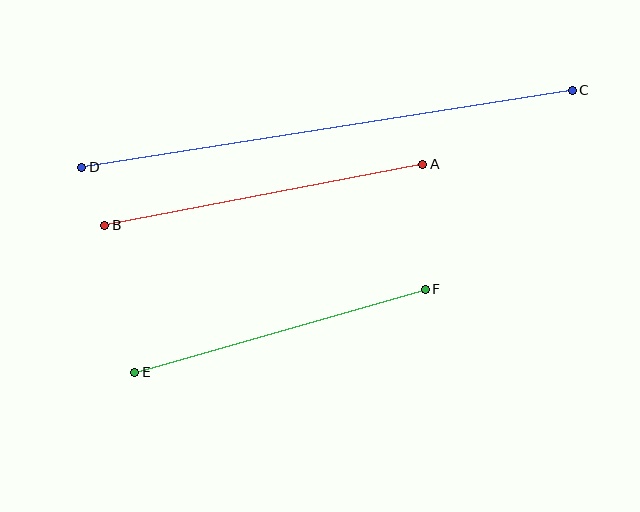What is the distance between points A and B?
The distance is approximately 324 pixels.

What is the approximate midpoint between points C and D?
The midpoint is at approximately (327, 129) pixels.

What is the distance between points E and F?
The distance is approximately 302 pixels.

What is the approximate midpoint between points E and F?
The midpoint is at approximately (280, 331) pixels.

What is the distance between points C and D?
The distance is approximately 496 pixels.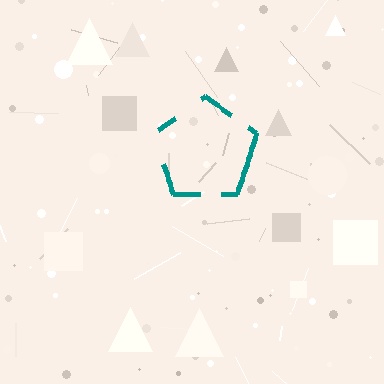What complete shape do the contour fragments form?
The contour fragments form a pentagon.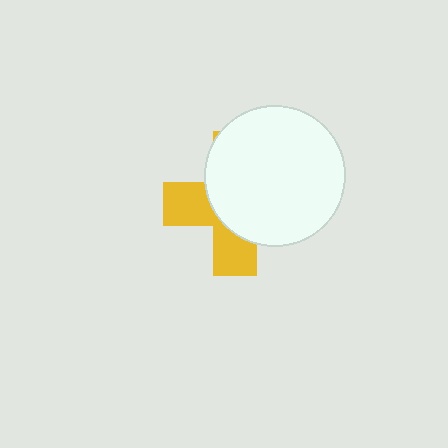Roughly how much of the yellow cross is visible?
A small part of it is visible (roughly 37%).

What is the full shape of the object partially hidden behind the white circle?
The partially hidden object is a yellow cross.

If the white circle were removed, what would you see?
You would see the complete yellow cross.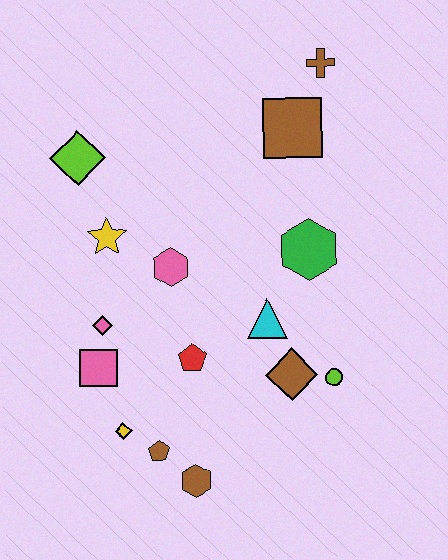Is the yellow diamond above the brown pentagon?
Yes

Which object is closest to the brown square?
The brown cross is closest to the brown square.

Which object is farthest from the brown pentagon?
The brown cross is farthest from the brown pentagon.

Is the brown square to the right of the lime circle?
No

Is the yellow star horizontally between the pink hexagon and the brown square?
No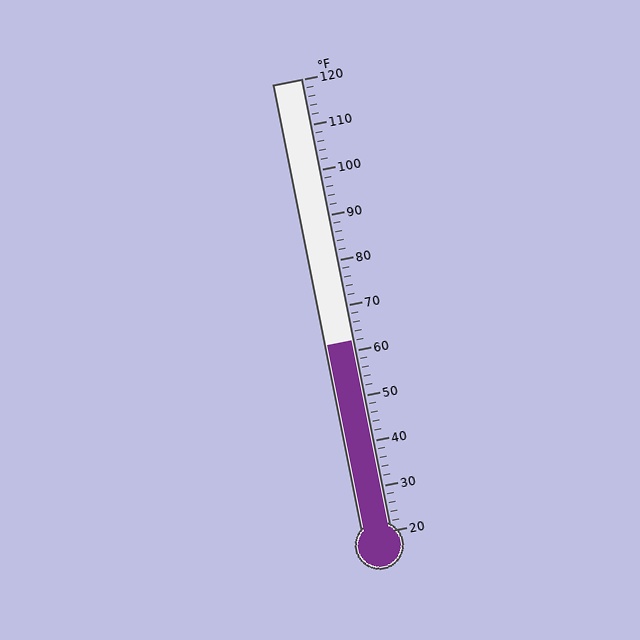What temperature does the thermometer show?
The thermometer shows approximately 62°F.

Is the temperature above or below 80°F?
The temperature is below 80°F.